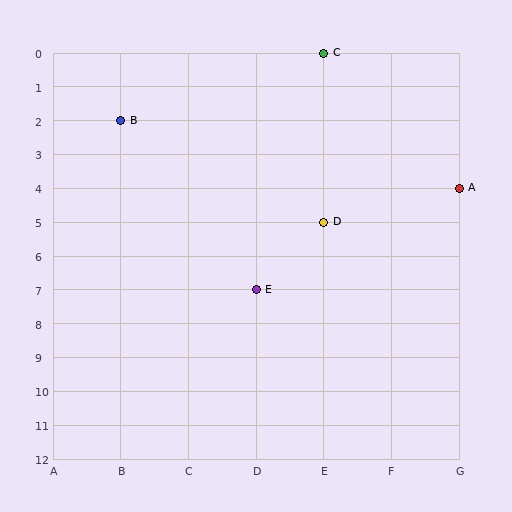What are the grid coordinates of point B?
Point B is at grid coordinates (B, 2).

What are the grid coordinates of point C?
Point C is at grid coordinates (E, 0).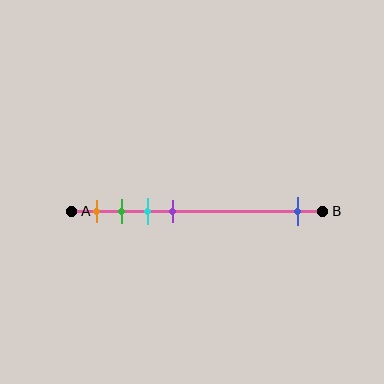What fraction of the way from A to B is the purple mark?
The purple mark is approximately 40% (0.4) of the way from A to B.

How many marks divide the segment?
There are 5 marks dividing the segment.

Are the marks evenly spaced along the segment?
No, the marks are not evenly spaced.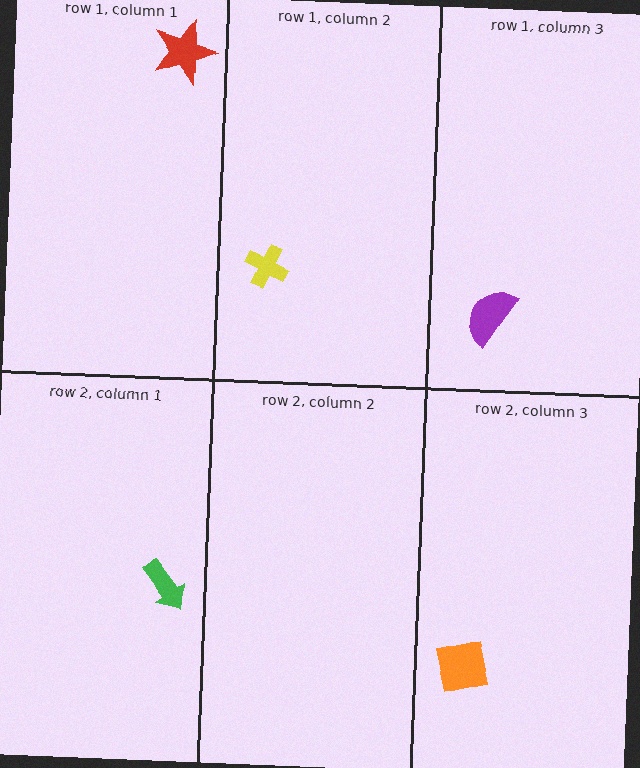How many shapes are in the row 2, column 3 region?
1.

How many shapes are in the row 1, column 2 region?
1.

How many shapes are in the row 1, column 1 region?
1.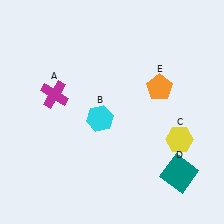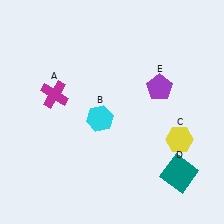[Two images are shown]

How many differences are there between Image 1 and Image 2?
There is 1 difference between the two images.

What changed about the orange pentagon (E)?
In Image 1, E is orange. In Image 2, it changed to purple.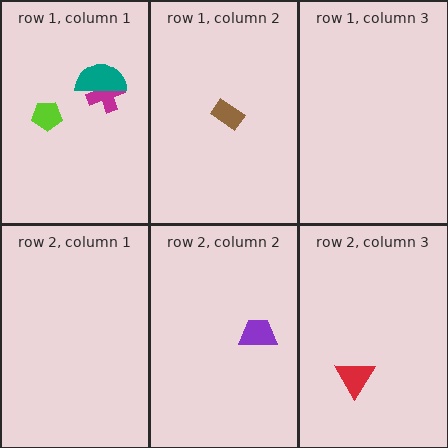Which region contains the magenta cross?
The row 1, column 1 region.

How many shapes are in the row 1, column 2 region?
1.